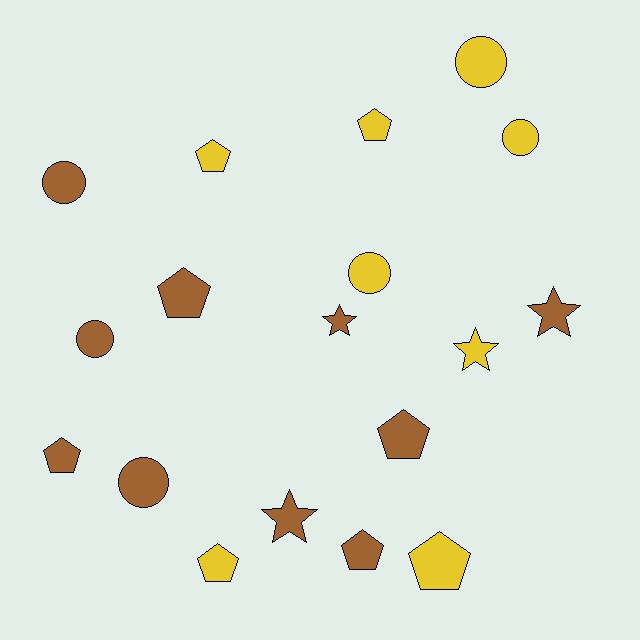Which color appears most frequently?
Brown, with 10 objects.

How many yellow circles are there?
There are 3 yellow circles.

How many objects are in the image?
There are 18 objects.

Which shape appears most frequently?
Pentagon, with 8 objects.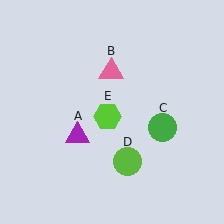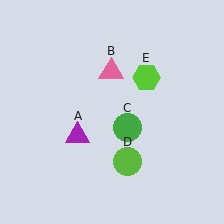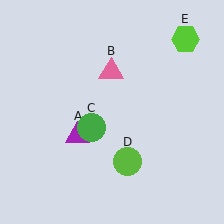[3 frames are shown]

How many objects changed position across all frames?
2 objects changed position: green circle (object C), lime hexagon (object E).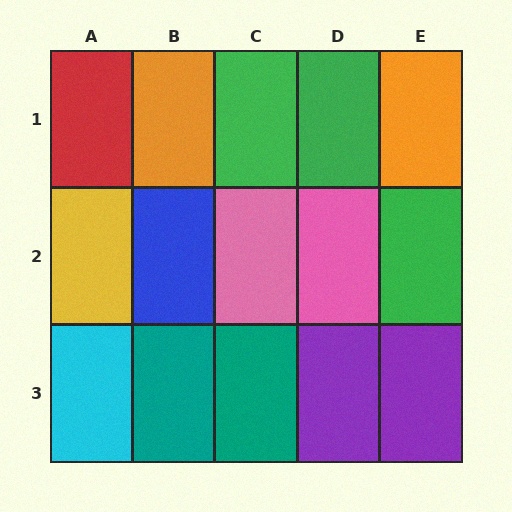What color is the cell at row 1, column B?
Orange.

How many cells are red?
1 cell is red.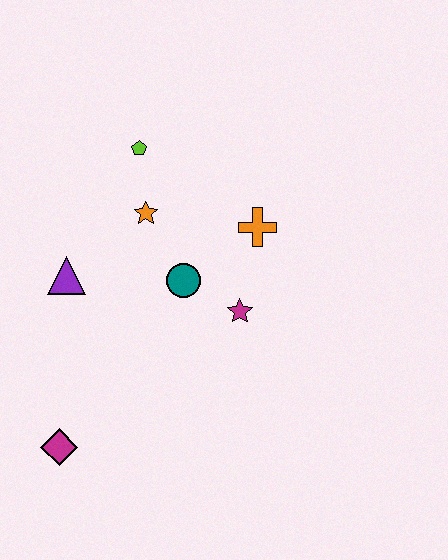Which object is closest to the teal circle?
The magenta star is closest to the teal circle.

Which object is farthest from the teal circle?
The magenta diamond is farthest from the teal circle.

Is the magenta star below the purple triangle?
Yes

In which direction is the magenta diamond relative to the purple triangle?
The magenta diamond is below the purple triangle.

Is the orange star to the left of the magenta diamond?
No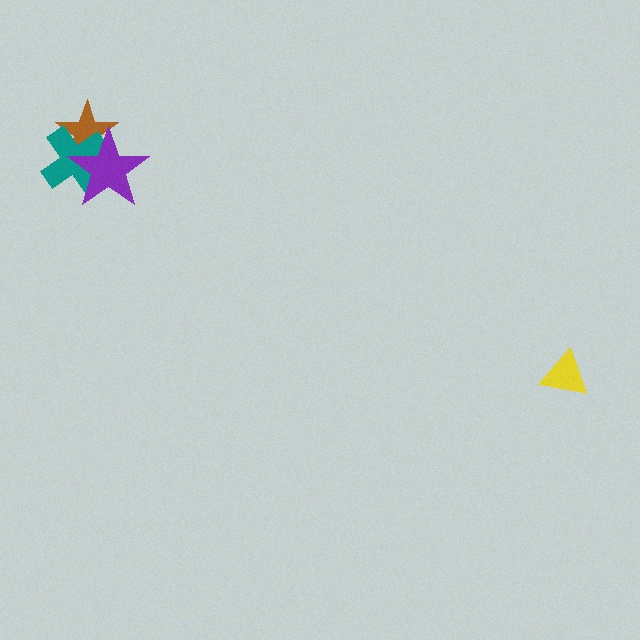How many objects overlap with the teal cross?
2 objects overlap with the teal cross.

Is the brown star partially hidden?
Yes, it is partially covered by another shape.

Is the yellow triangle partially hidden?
No, no other shape covers it.